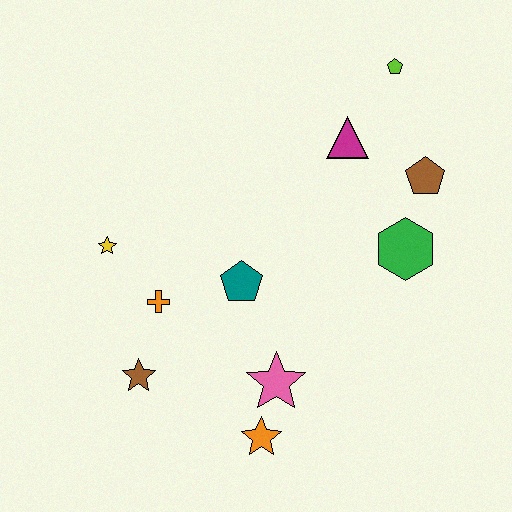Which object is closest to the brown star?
The orange cross is closest to the brown star.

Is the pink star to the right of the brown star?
Yes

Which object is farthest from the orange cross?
The lime pentagon is farthest from the orange cross.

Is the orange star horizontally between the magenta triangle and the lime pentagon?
No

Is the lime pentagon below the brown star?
No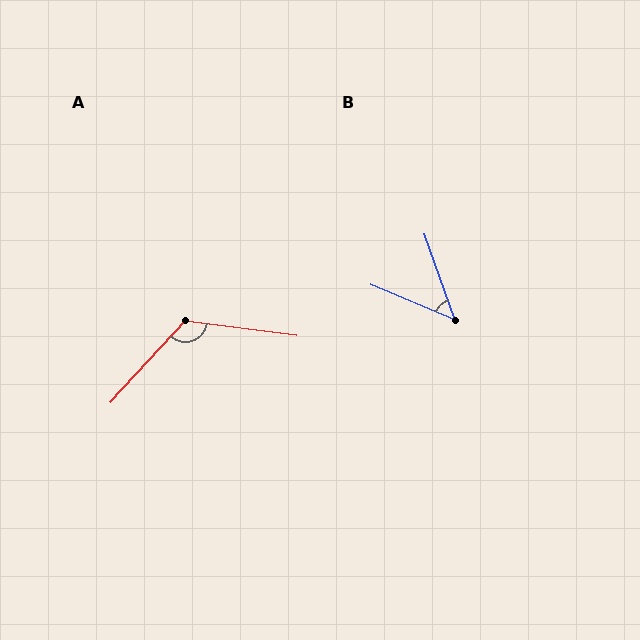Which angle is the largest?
A, at approximately 125 degrees.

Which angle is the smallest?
B, at approximately 48 degrees.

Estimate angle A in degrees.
Approximately 125 degrees.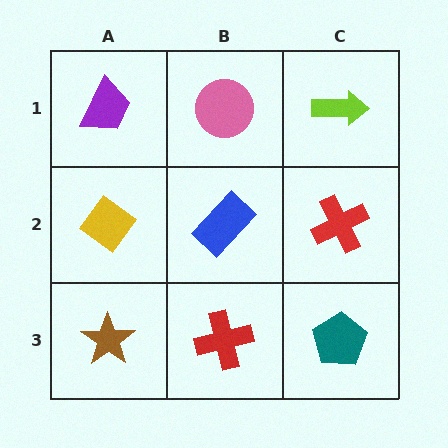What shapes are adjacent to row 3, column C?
A red cross (row 2, column C), a red cross (row 3, column B).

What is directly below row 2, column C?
A teal pentagon.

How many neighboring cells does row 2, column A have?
3.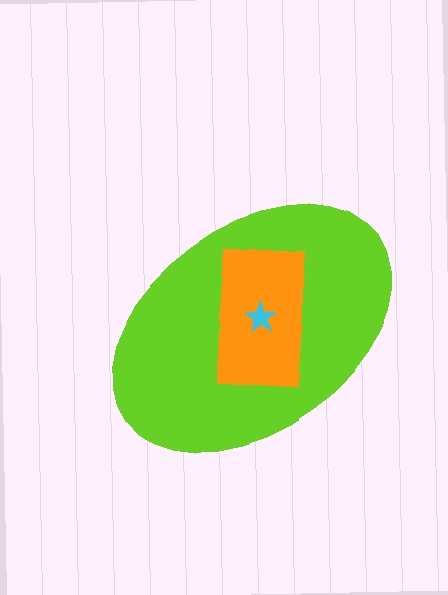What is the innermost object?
The cyan star.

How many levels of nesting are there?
3.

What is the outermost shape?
The lime ellipse.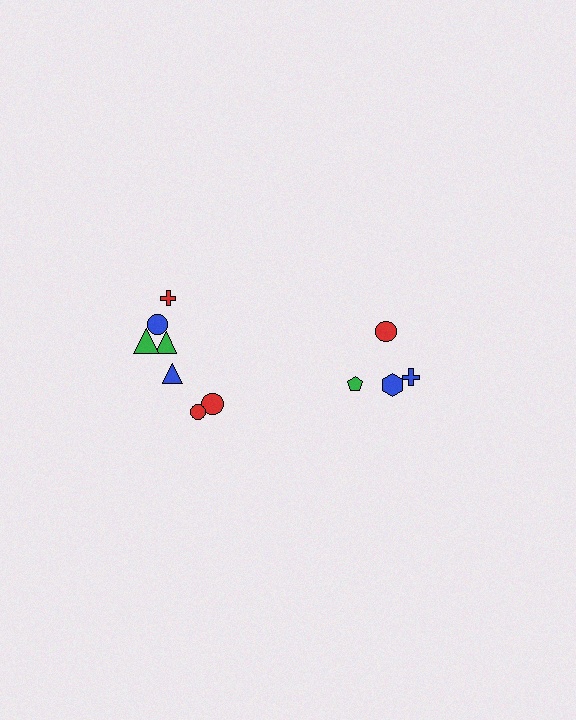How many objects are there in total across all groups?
There are 11 objects.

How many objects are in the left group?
There are 7 objects.